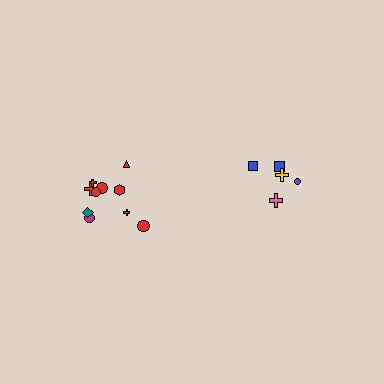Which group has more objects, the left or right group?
The left group.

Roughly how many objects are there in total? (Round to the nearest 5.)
Roughly 15 objects in total.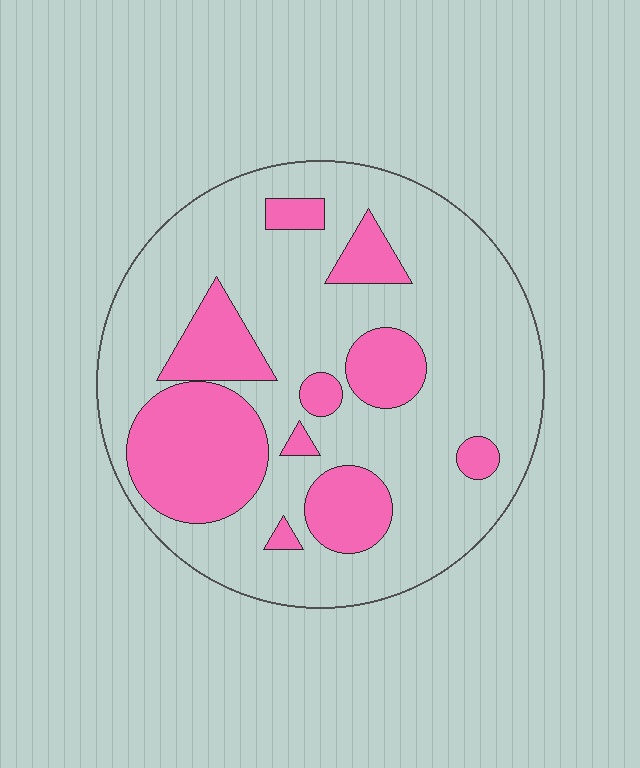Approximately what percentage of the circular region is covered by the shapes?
Approximately 30%.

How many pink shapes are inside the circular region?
10.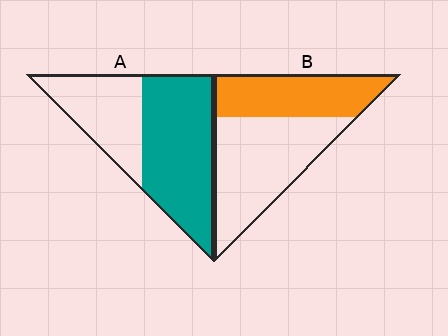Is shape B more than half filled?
No.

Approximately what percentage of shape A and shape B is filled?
A is approximately 60% and B is approximately 40%.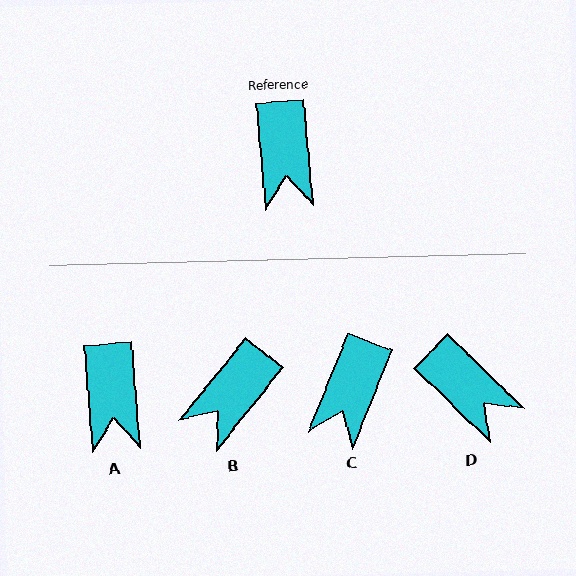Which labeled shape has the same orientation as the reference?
A.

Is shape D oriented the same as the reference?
No, it is off by about 41 degrees.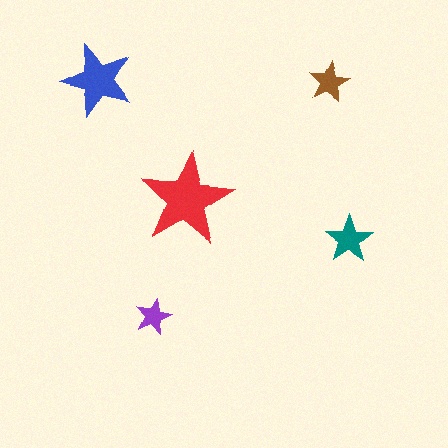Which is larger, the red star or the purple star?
The red one.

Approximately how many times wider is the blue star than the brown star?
About 2 times wider.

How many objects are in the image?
There are 5 objects in the image.